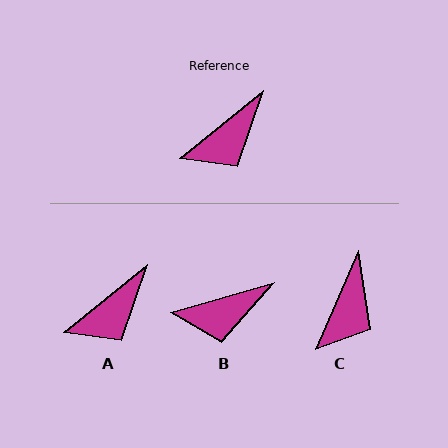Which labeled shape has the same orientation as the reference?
A.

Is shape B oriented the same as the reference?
No, it is off by about 22 degrees.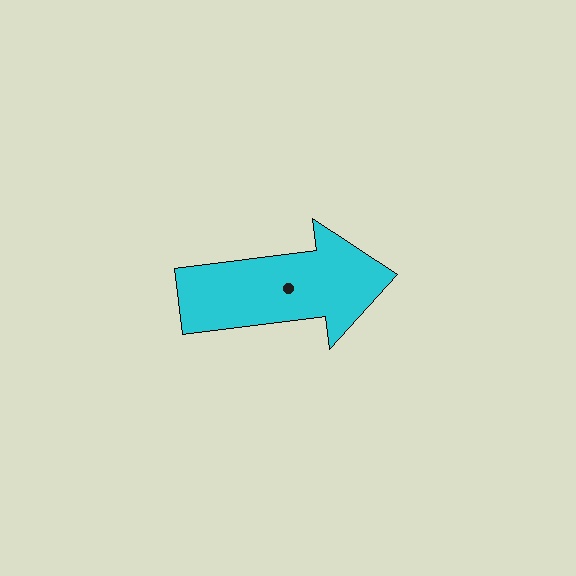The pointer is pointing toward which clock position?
Roughly 3 o'clock.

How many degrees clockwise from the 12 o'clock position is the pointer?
Approximately 83 degrees.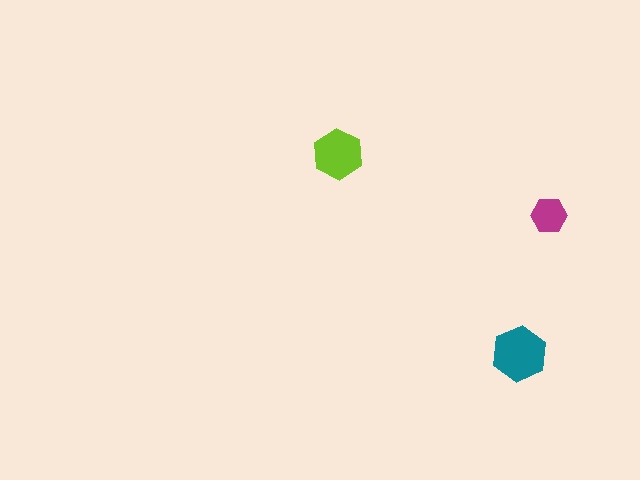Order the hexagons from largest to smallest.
the teal one, the lime one, the magenta one.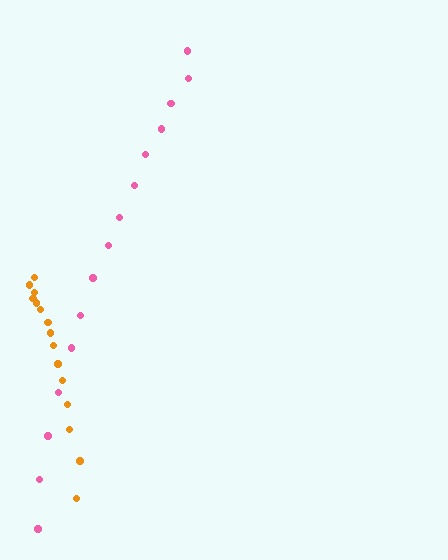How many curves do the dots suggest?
There are 2 distinct paths.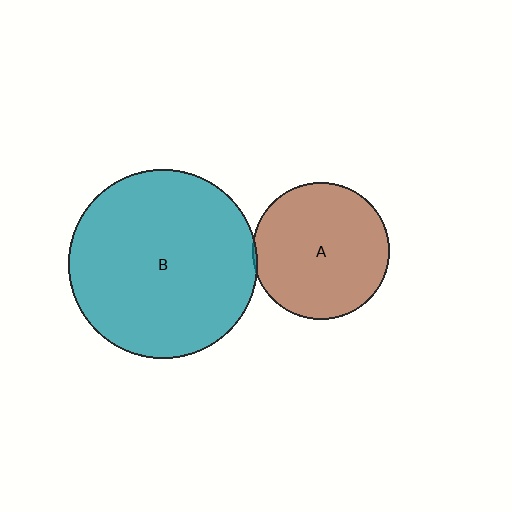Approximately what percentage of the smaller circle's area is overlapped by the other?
Approximately 5%.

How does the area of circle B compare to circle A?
Approximately 1.9 times.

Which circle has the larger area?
Circle B (teal).